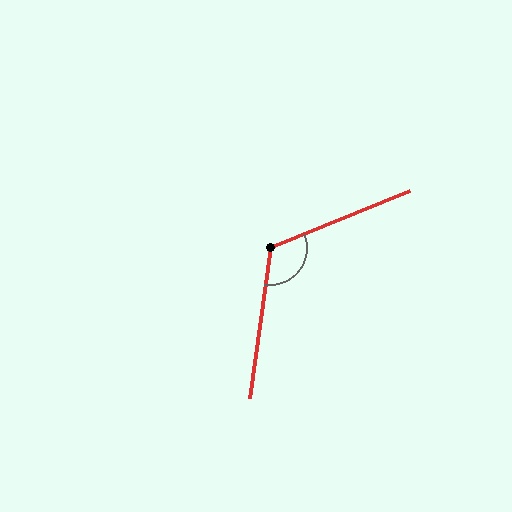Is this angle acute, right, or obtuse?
It is obtuse.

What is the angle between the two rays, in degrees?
Approximately 120 degrees.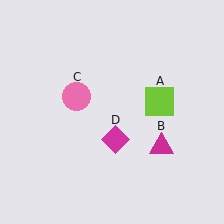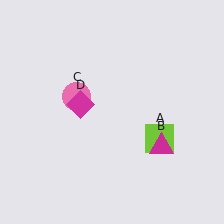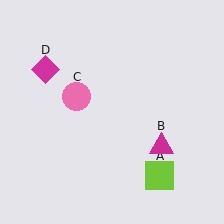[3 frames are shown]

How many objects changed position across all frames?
2 objects changed position: lime square (object A), magenta diamond (object D).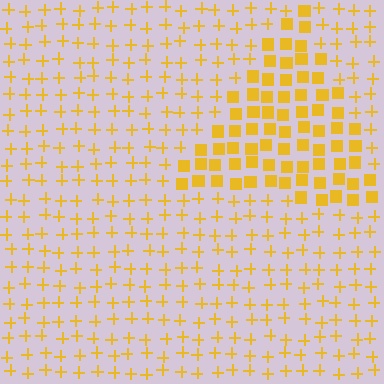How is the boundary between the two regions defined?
The boundary is defined by a change in element shape: squares inside vs. plus signs outside. All elements share the same color and spacing.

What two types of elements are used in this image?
The image uses squares inside the triangle region and plus signs outside it.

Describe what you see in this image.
The image is filled with small yellow elements arranged in a uniform grid. A triangle-shaped region contains squares, while the surrounding area contains plus signs. The boundary is defined purely by the change in element shape.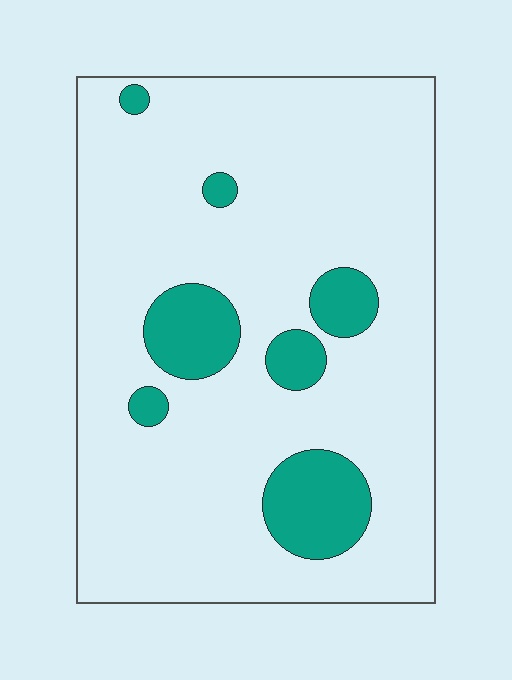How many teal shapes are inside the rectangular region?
7.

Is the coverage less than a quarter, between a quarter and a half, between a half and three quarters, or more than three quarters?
Less than a quarter.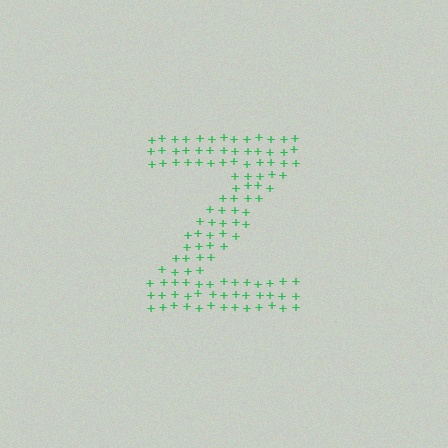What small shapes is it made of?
It is made of small plus signs.